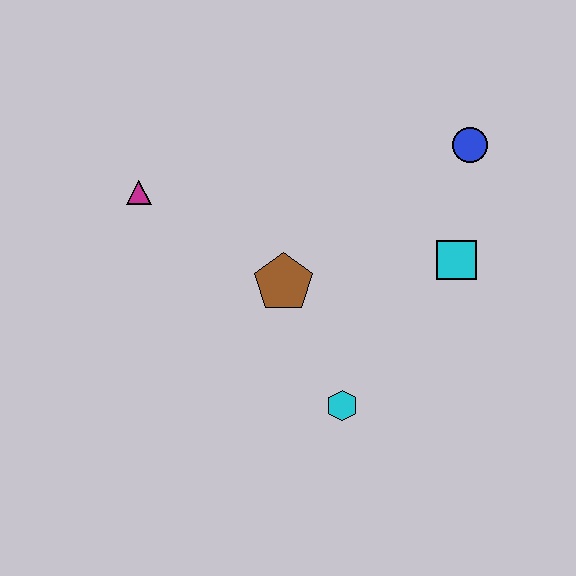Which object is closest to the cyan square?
The blue circle is closest to the cyan square.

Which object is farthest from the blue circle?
The magenta triangle is farthest from the blue circle.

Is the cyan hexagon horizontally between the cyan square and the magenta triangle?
Yes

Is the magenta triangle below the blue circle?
Yes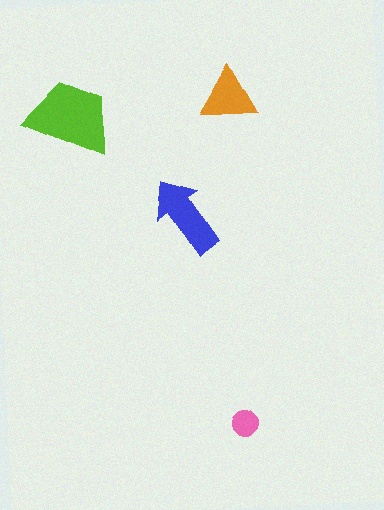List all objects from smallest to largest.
The pink circle, the orange triangle, the blue arrow, the lime trapezoid.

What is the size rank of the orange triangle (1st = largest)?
3rd.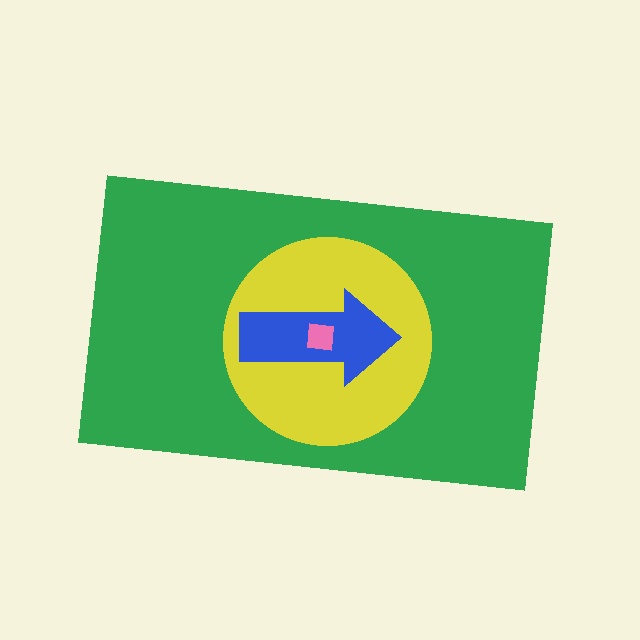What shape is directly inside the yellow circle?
The blue arrow.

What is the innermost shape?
The pink square.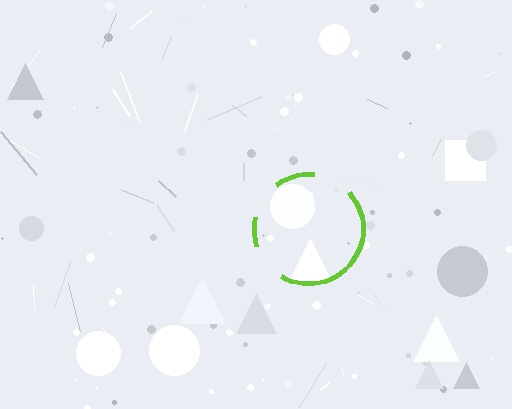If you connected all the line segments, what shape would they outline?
They would outline a circle.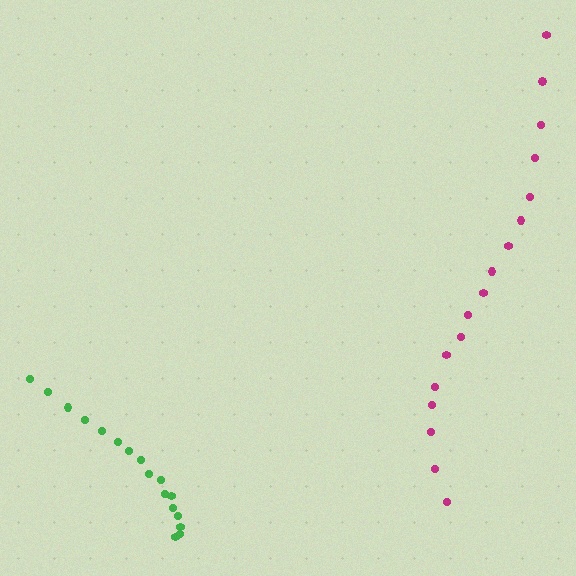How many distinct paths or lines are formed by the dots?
There are 2 distinct paths.